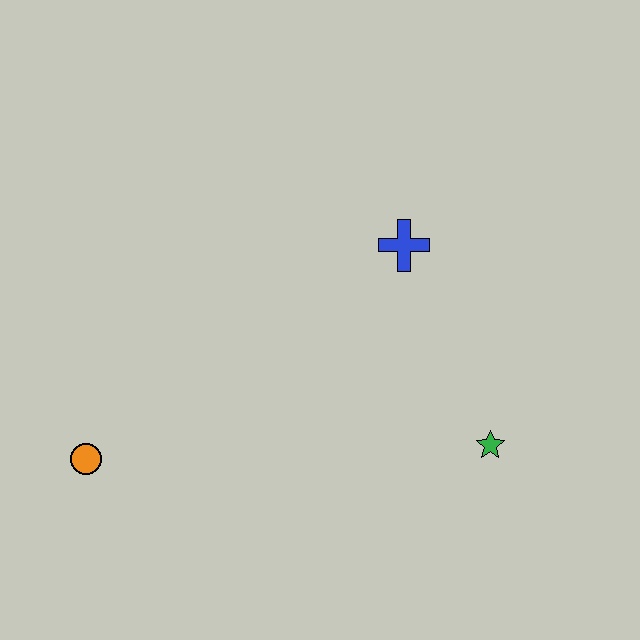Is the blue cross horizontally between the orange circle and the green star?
Yes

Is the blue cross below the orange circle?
No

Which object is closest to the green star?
The blue cross is closest to the green star.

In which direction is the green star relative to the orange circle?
The green star is to the right of the orange circle.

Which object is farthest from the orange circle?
The green star is farthest from the orange circle.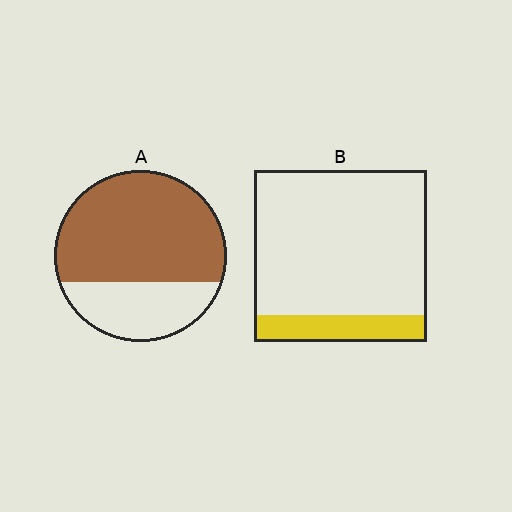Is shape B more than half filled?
No.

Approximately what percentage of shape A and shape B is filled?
A is approximately 70% and B is approximately 15%.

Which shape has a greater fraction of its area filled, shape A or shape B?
Shape A.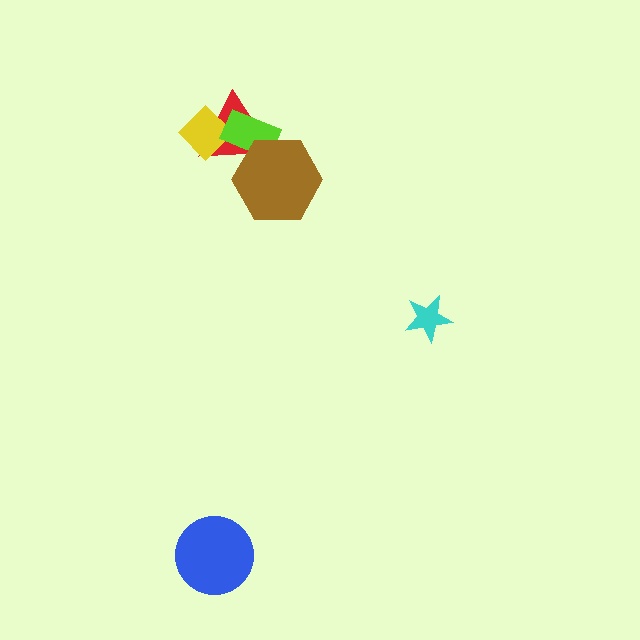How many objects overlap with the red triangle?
3 objects overlap with the red triangle.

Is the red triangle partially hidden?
Yes, it is partially covered by another shape.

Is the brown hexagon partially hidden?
No, no other shape covers it.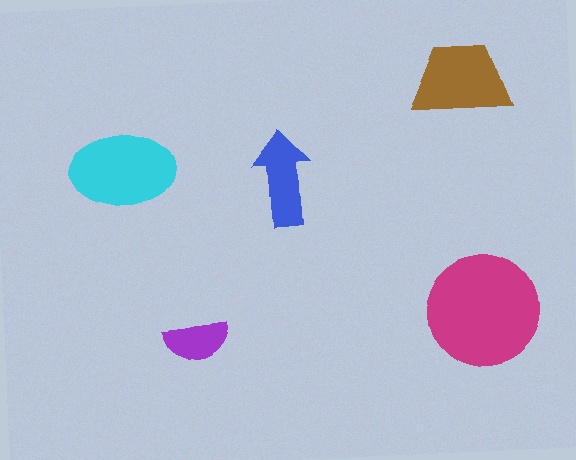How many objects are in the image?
There are 5 objects in the image.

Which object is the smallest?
The purple semicircle.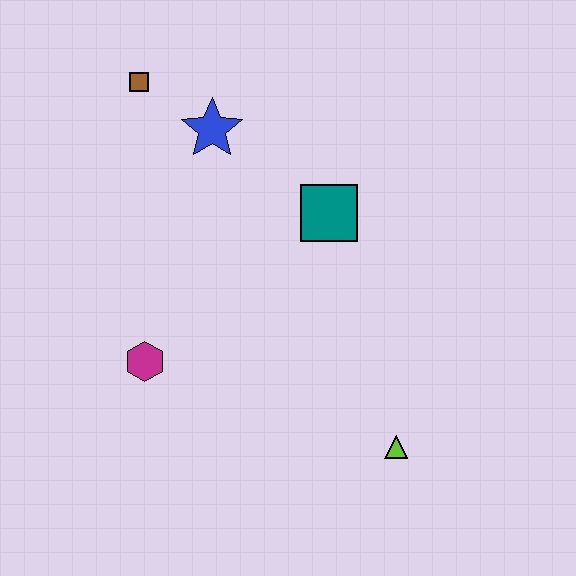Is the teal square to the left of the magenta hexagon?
No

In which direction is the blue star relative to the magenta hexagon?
The blue star is above the magenta hexagon.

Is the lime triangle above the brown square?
No